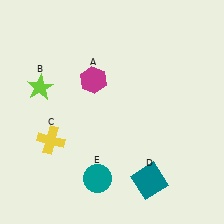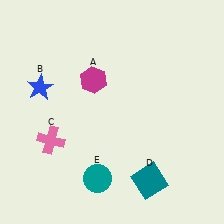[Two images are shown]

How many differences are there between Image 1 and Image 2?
There are 2 differences between the two images.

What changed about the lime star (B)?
In Image 1, B is lime. In Image 2, it changed to blue.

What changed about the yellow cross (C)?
In Image 1, C is yellow. In Image 2, it changed to pink.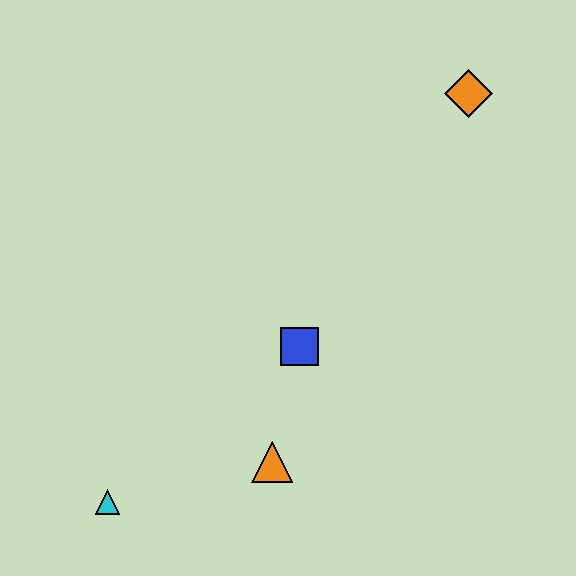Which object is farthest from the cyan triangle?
The orange diamond is farthest from the cyan triangle.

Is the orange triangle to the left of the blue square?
Yes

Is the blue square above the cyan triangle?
Yes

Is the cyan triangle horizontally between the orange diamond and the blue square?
No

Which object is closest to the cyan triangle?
The orange triangle is closest to the cyan triangle.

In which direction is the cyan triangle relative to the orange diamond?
The cyan triangle is below the orange diamond.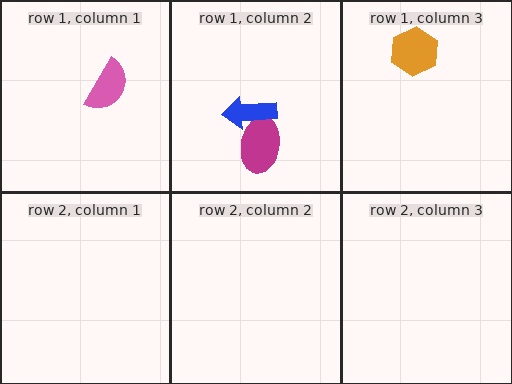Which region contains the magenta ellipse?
The row 1, column 2 region.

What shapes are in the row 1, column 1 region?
The pink semicircle.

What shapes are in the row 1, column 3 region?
The orange hexagon.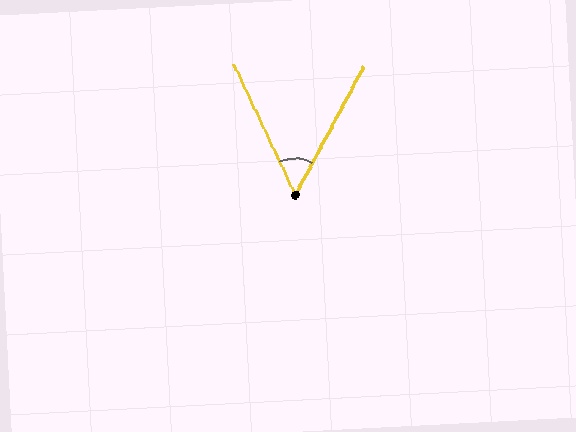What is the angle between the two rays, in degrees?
Approximately 53 degrees.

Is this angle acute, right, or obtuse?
It is acute.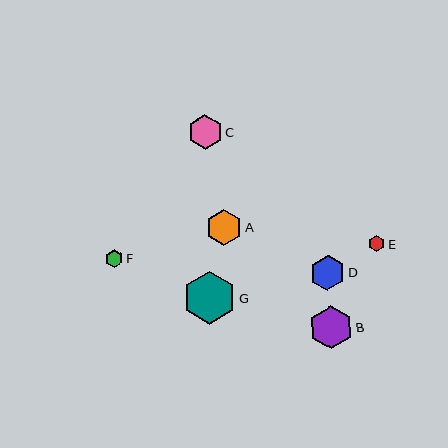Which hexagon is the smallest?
Hexagon E is the smallest with a size of approximately 16 pixels.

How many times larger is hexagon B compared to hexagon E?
Hexagon B is approximately 2.8 times the size of hexagon E.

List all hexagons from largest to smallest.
From largest to smallest: G, B, A, D, C, F, E.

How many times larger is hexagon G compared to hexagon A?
Hexagon G is approximately 1.5 times the size of hexagon A.